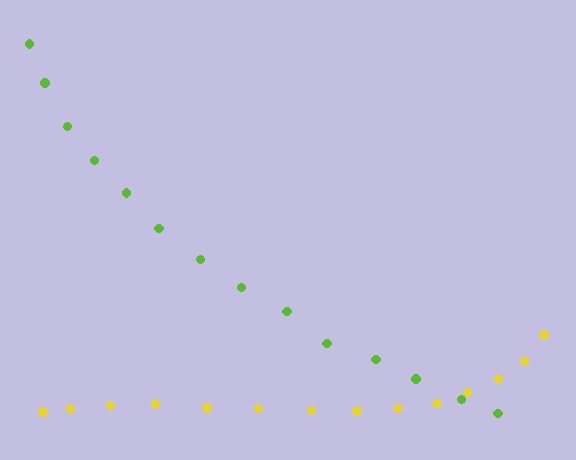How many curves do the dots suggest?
There are 2 distinct paths.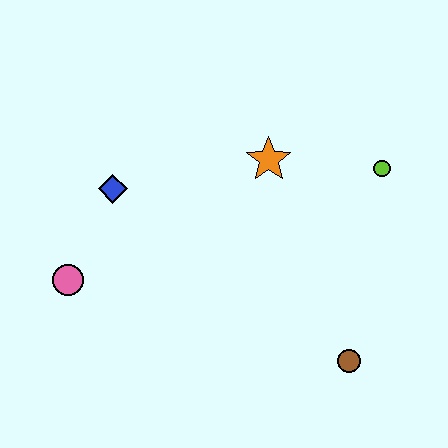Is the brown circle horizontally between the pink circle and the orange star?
No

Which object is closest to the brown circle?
The lime circle is closest to the brown circle.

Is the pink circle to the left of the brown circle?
Yes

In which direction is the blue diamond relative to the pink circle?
The blue diamond is above the pink circle.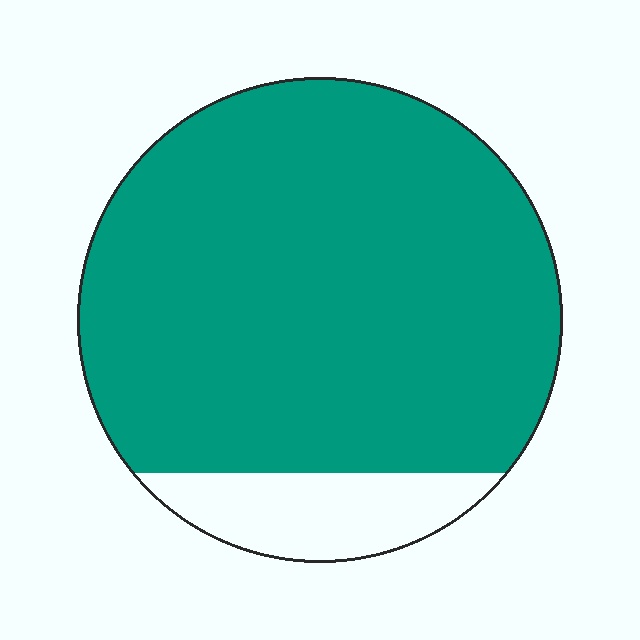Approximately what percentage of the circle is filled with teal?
Approximately 85%.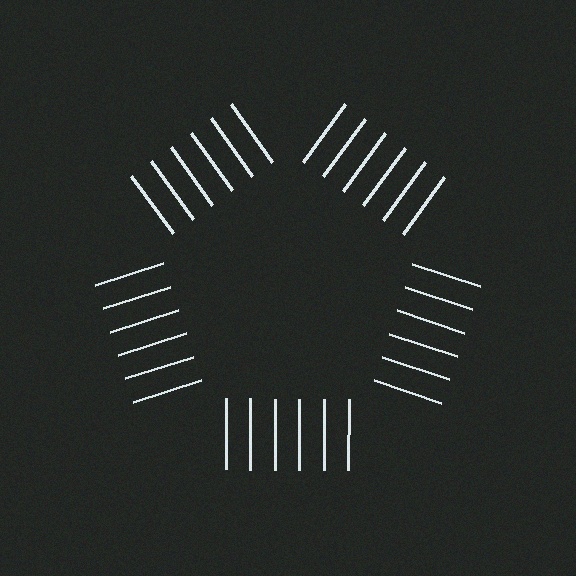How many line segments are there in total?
30 — 6 along each of the 5 edges.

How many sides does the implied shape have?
5 sides — the line-ends trace a pentagon.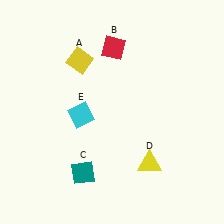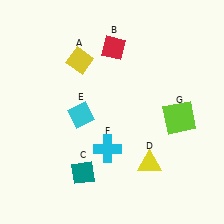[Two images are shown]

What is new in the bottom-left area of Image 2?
A cyan cross (F) was added in the bottom-left area of Image 2.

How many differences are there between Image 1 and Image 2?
There are 2 differences between the two images.